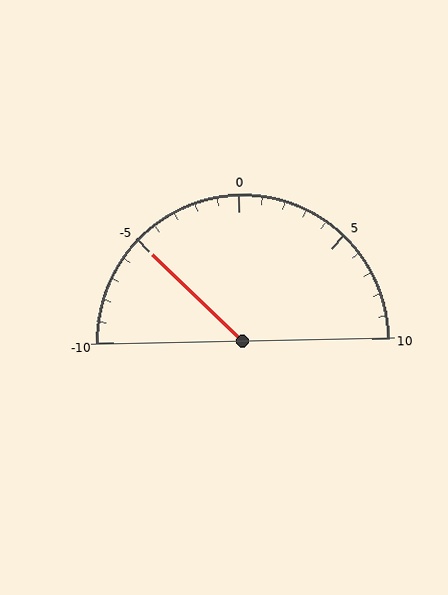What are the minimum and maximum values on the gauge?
The gauge ranges from -10 to 10.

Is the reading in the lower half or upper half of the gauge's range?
The reading is in the lower half of the range (-10 to 10).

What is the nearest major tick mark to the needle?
The nearest major tick mark is -5.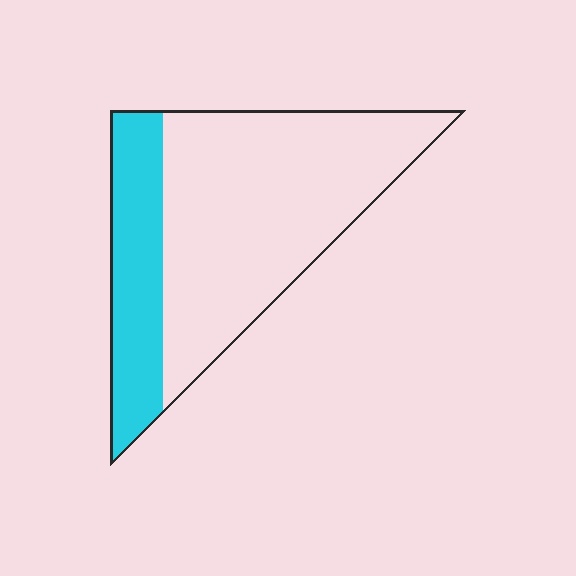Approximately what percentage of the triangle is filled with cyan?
Approximately 30%.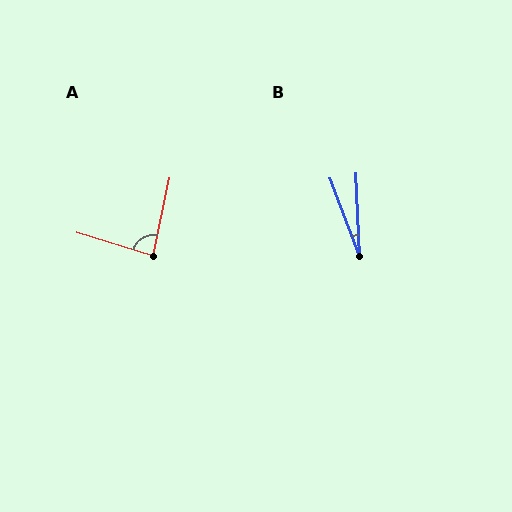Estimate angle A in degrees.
Approximately 85 degrees.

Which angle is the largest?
A, at approximately 85 degrees.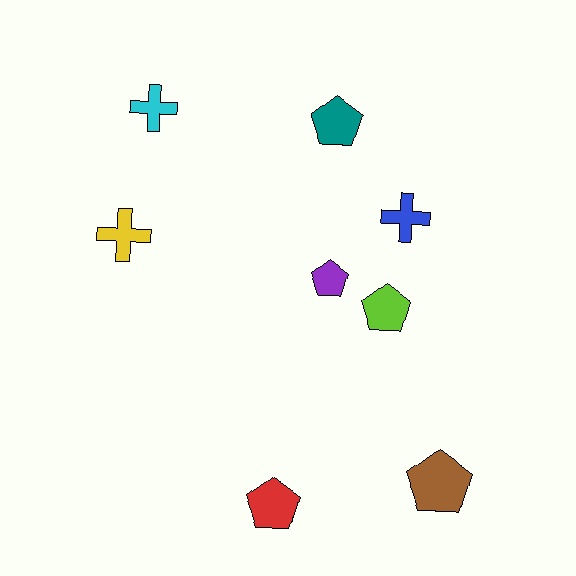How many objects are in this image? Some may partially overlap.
There are 8 objects.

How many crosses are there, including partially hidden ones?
There are 3 crosses.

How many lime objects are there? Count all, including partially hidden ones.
There is 1 lime object.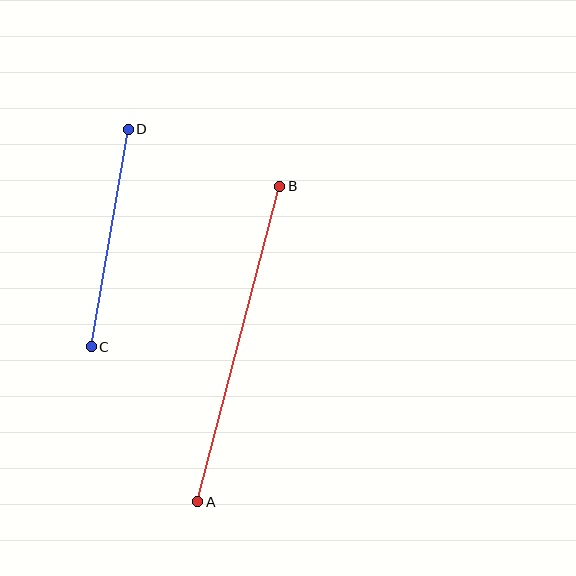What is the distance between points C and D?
The distance is approximately 221 pixels.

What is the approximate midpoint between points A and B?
The midpoint is at approximately (239, 344) pixels.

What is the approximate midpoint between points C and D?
The midpoint is at approximately (110, 238) pixels.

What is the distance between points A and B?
The distance is approximately 326 pixels.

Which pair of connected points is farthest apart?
Points A and B are farthest apart.